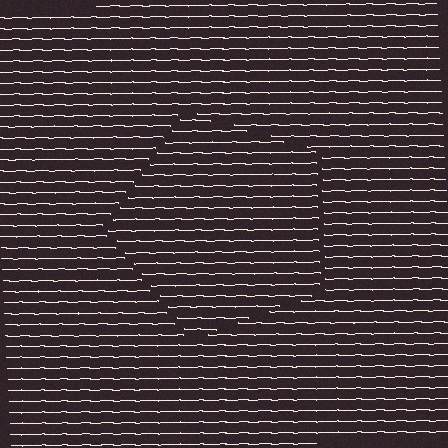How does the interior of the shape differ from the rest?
The interior of the shape contains the same grating, shifted by half a period — the contour is defined by the phase discontinuity where line-ends from the inner and outer gratings abut.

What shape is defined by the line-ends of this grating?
An illusory pentagon. The interior of the shape contains the same grating, shifted by half a period — the contour is defined by the phase discontinuity where line-ends from the inner and outer gratings abut.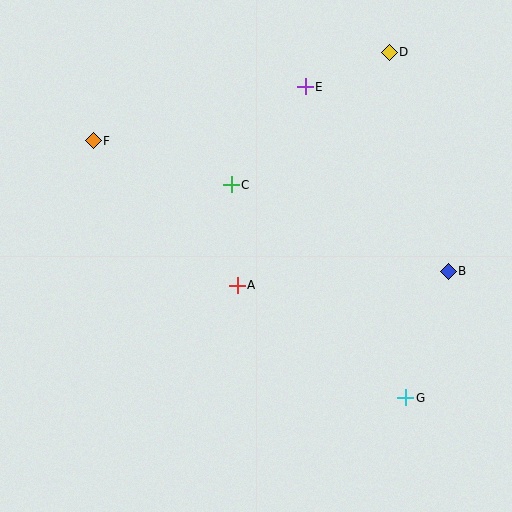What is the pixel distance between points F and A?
The distance between F and A is 204 pixels.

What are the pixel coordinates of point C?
Point C is at (231, 185).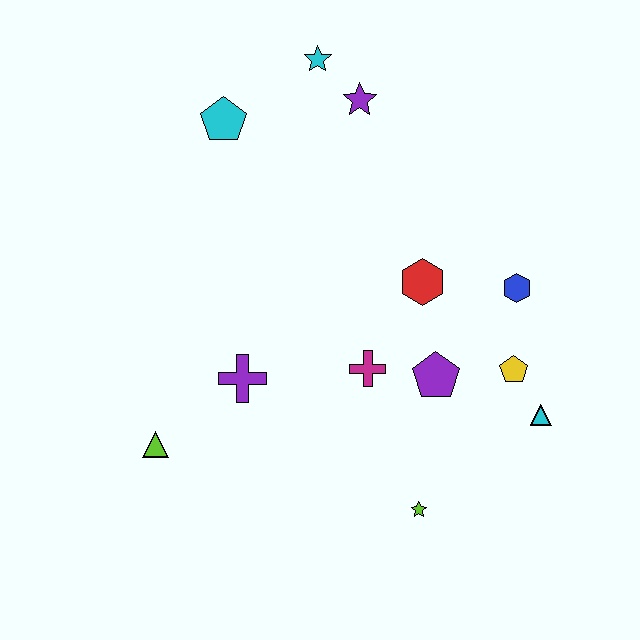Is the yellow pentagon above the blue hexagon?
No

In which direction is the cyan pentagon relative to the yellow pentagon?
The cyan pentagon is to the left of the yellow pentagon.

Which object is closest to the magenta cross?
The purple pentagon is closest to the magenta cross.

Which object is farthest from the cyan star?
The lime star is farthest from the cyan star.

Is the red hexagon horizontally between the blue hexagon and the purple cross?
Yes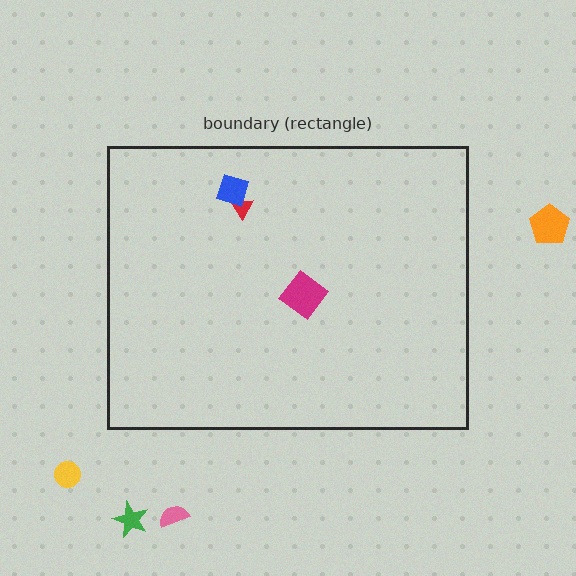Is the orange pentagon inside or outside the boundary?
Outside.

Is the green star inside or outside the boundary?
Outside.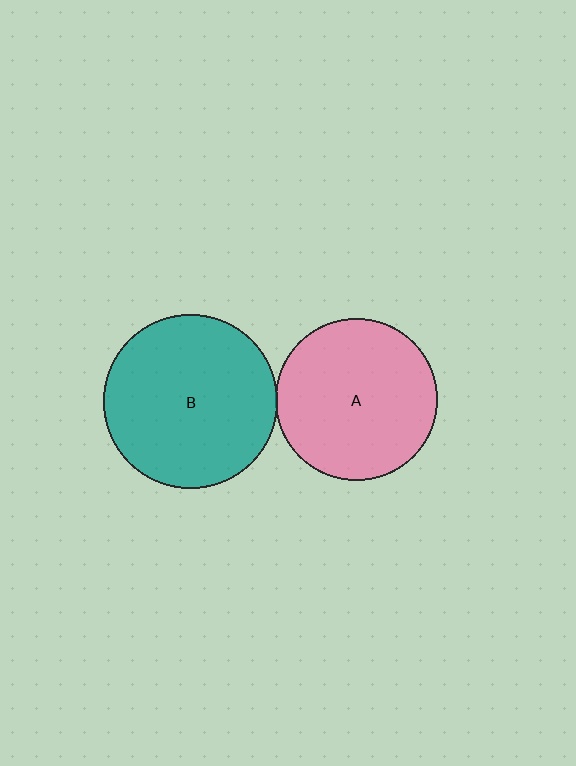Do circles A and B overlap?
Yes.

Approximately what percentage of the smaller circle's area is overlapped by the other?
Approximately 5%.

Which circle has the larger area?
Circle B (teal).